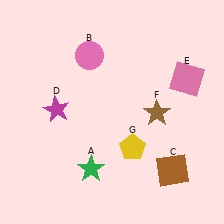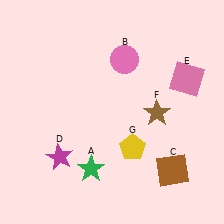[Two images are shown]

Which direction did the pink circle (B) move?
The pink circle (B) moved right.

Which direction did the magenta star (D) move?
The magenta star (D) moved down.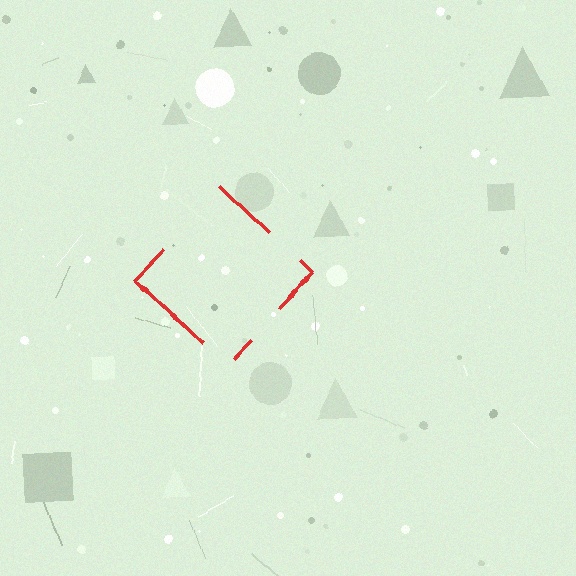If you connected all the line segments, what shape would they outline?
They would outline a diamond.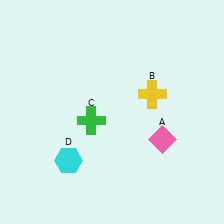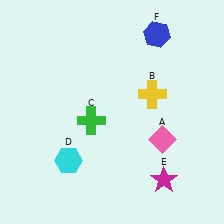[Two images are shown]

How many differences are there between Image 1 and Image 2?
There are 2 differences between the two images.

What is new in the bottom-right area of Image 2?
A magenta star (E) was added in the bottom-right area of Image 2.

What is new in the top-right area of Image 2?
A blue hexagon (F) was added in the top-right area of Image 2.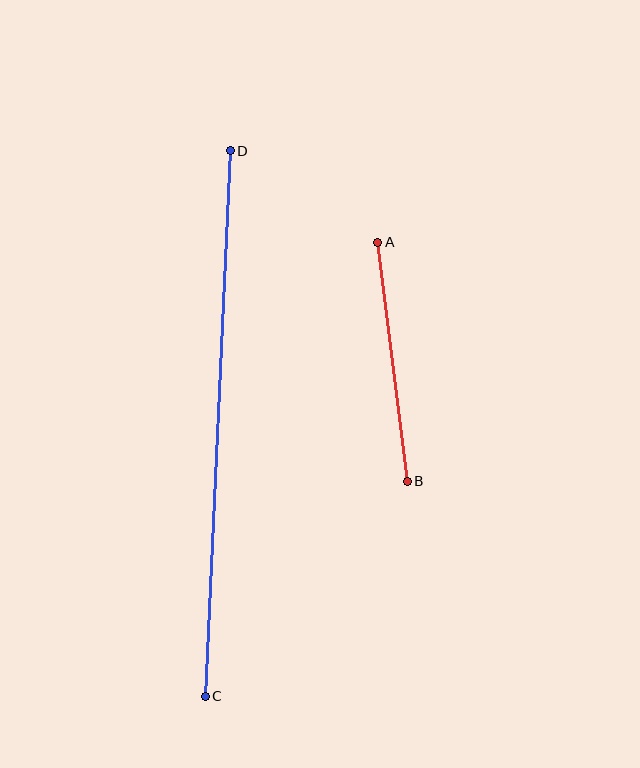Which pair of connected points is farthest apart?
Points C and D are farthest apart.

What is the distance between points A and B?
The distance is approximately 241 pixels.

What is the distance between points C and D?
The distance is approximately 546 pixels.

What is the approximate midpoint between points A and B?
The midpoint is at approximately (392, 362) pixels.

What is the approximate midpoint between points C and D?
The midpoint is at approximately (218, 423) pixels.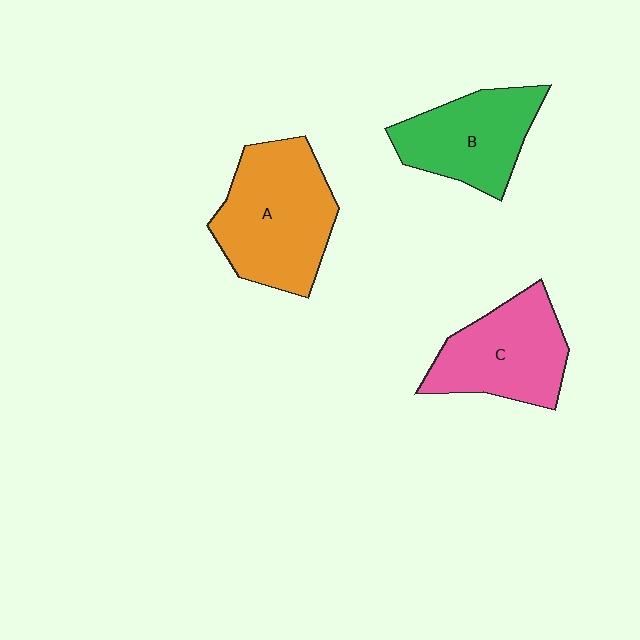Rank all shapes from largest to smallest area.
From largest to smallest: A (orange), C (pink), B (green).